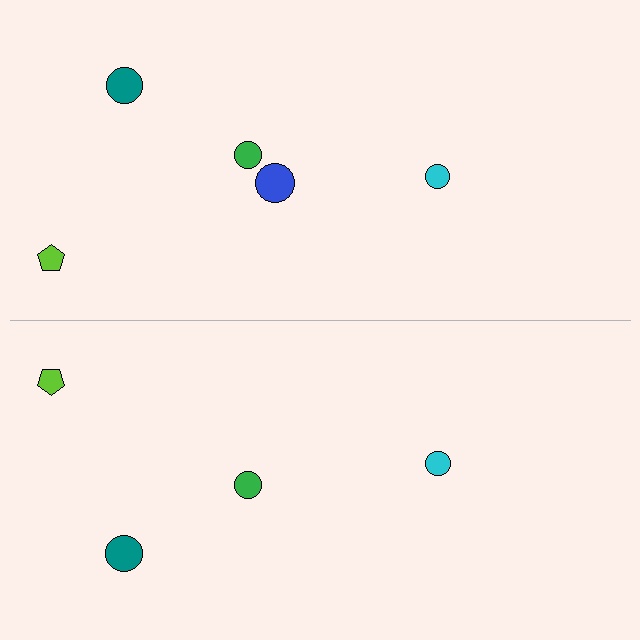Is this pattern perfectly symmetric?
No, the pattern is not perfectly symmetric. A blue circle is missing from the bottom side.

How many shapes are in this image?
There are 9 shapes in this image.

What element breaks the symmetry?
A blue circle is missing from the bottom side.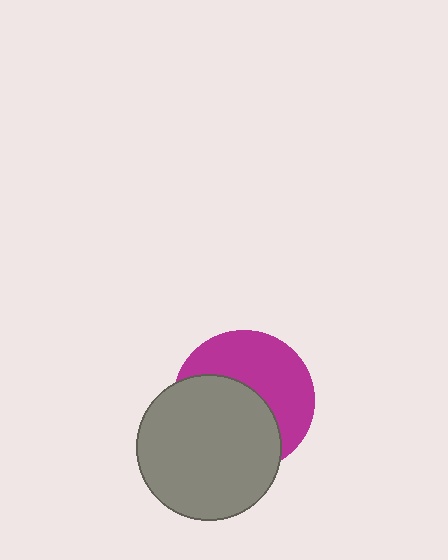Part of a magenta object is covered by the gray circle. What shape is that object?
It is a circle.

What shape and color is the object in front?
The object in front is a gray circle.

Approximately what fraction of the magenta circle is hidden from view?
Roughly 51% of the magenta circle is hidden behind the gray circle.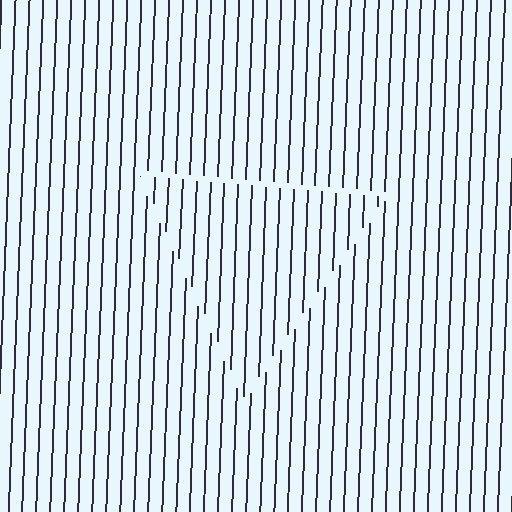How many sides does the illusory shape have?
3 sides — the line-ends trace a triangle.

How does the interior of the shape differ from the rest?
The interior of the shape contains the same grating, shifted by half a period — the contour is defined by the phase discontinuity where line-ends from the inner and outer gratings abut.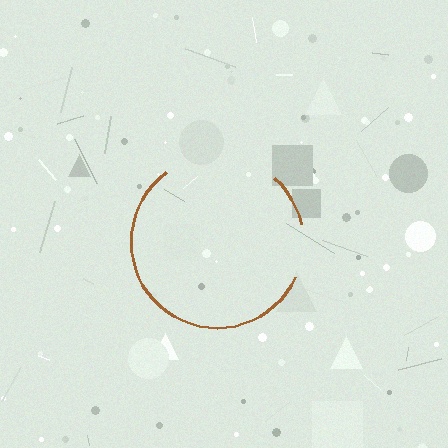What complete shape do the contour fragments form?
The contour fragments form a circle.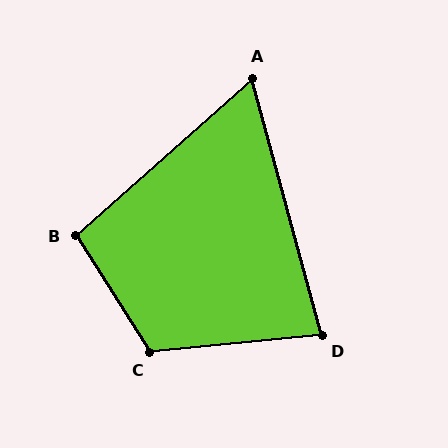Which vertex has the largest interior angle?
C, at approximately 116 degrees.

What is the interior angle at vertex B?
Approximately 100 degrees (obtuse).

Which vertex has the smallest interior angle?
A, at approximately 64 degrees.